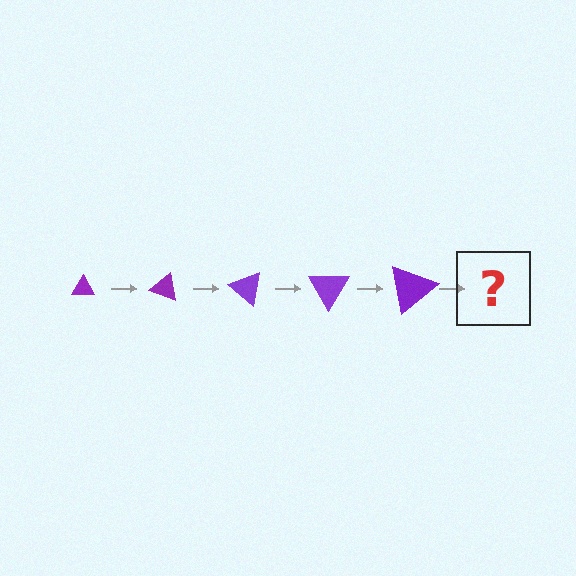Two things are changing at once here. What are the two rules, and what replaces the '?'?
The two rules are that the triangle grows larger each step and it rotates 20 degrees each step. The '?' should be a triangle, larger than the previous one and rotated 100 degrees from the start.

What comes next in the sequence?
The next element should be a triangle, larger than the previous one and rotated 100 degrees from the start.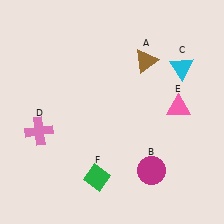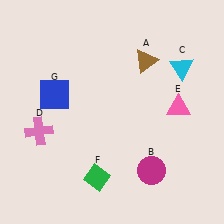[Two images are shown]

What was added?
A blue square (G) was added in Image 2.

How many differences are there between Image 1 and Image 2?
There is 1 difference between the two images.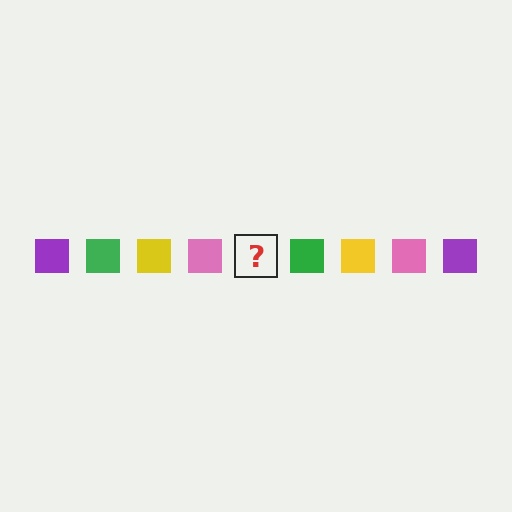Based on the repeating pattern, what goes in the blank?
The blank should be a purple square.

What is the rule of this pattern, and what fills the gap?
The rule is that the pattern cycles through purple, green, yellow, pink squares. The gap should be filled with a purple square.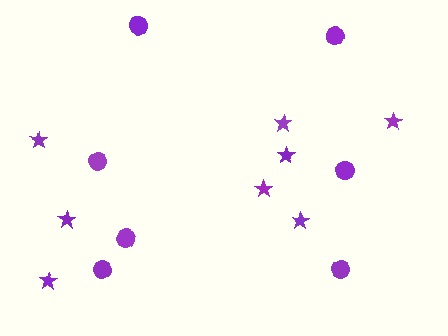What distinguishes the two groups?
There are 2 groups: one group of circles (7) and one group of stars (8).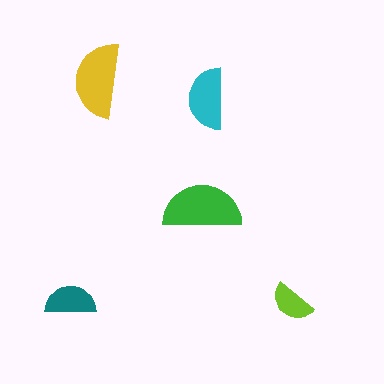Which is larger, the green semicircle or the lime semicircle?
The green one.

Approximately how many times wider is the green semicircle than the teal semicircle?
About 1.5 times wider.